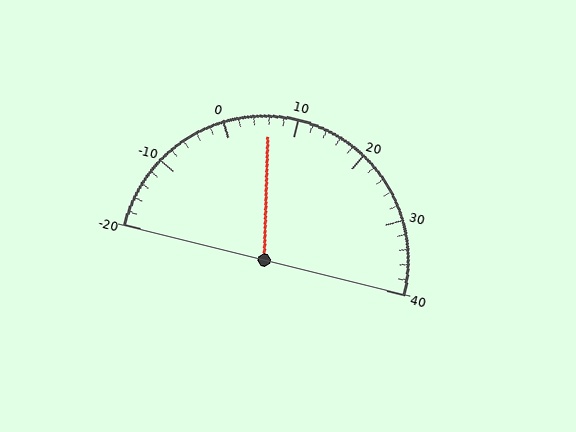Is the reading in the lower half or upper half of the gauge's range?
The reading is in the lower half of the range (-20 to 40).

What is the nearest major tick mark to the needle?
The nearest major tick mark is 10.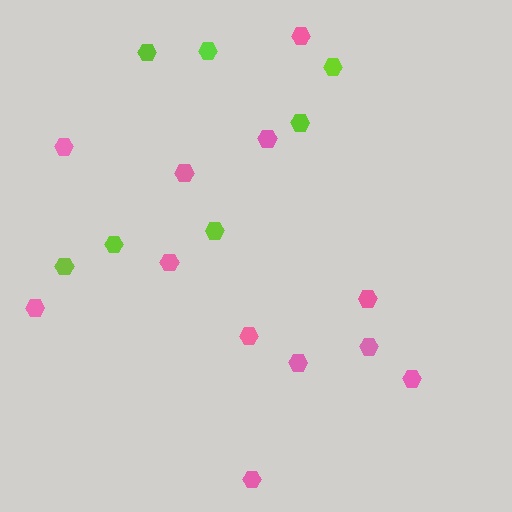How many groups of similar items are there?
There are 2 groups: one group of pink hexagons (12) and one group of lime hexagons (7).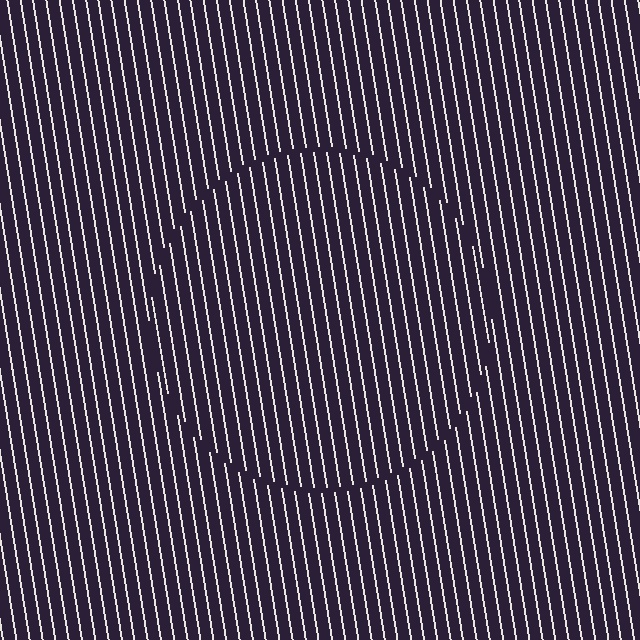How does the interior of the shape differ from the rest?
The interior of the shape contains the same grating, shifted by half a period — the contour is defined by the phase discontinuity where line-ends from the inner and outer gratings abut.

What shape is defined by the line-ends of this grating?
An illusory circle. The interior of the shape contains the same grating, shifted by half a period — the contour is defined by the phase discontinuity where line-ends from the inner and outer gratings abut.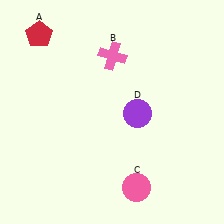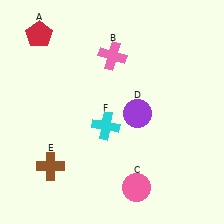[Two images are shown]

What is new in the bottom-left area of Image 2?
A cyan cross (F) was added in the bottom-left area of Image 2.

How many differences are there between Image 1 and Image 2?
There are 2 differences between the two images.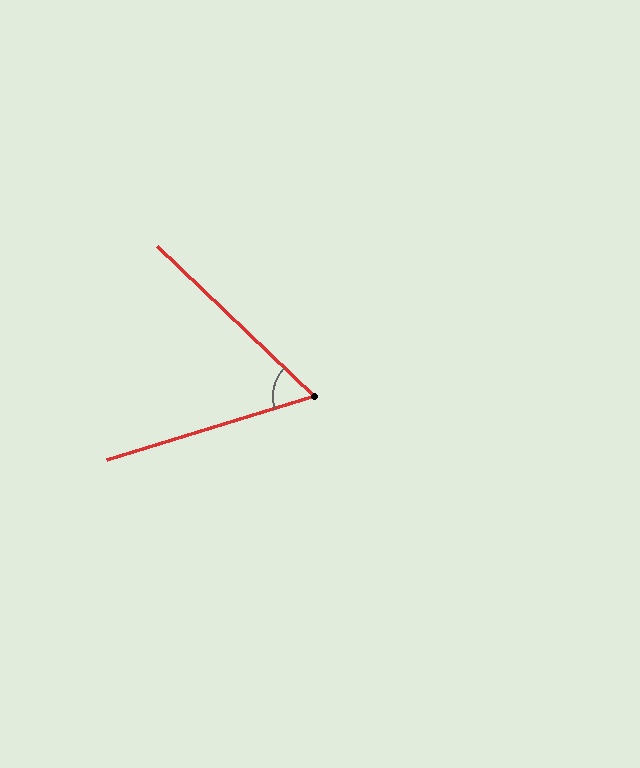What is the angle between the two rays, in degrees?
Approximately 61 degrees.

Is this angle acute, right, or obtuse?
It is acute.